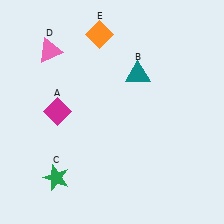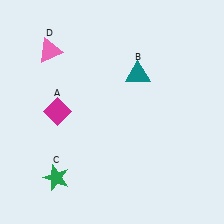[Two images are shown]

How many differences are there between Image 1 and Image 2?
There is 1 difference between the two images.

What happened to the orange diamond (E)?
The orange diamond (E) was removed in Image 2. It was in the top-left area of Image 1.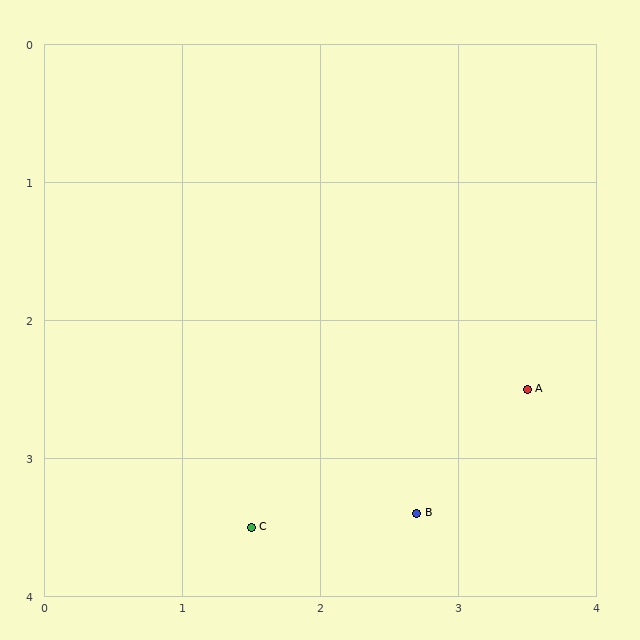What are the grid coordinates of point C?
Point C is at approximately (1.5, 3.5).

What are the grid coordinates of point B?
Point B is at approximately (2.7, 3.4).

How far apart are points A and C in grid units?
Points A and C are about 2.2 grid units apart.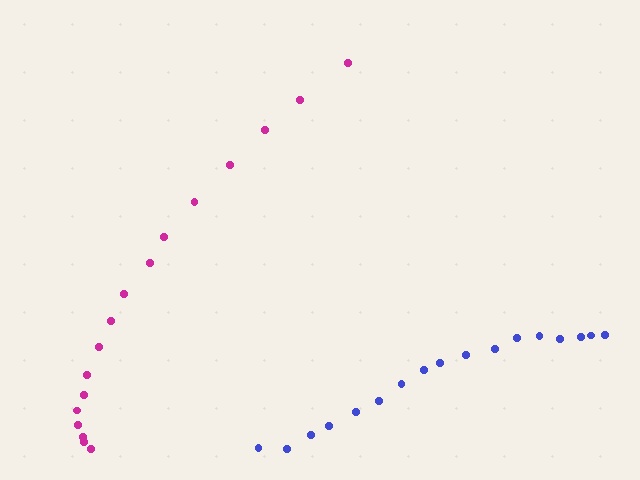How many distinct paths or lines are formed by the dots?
There are 2 distinct paths.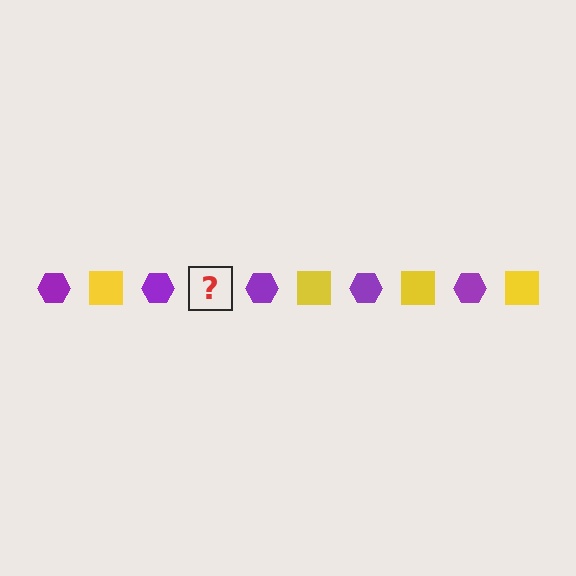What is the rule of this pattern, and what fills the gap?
The rule is that the pattern alternates between purple hexagon and yellow square. The gap should be filled with a yellow square.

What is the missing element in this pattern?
The missing element is a yellow square.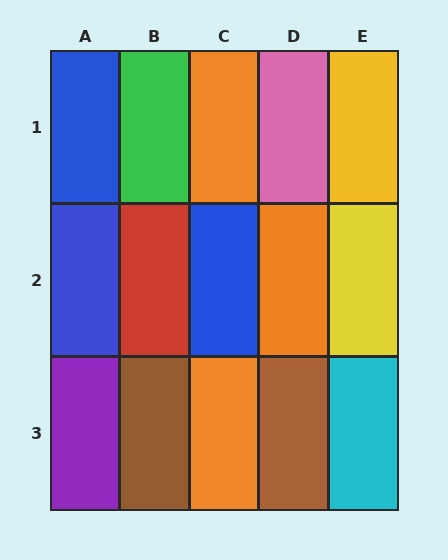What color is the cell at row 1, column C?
Orange.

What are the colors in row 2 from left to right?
Blue, red, blue, orange, yellow.